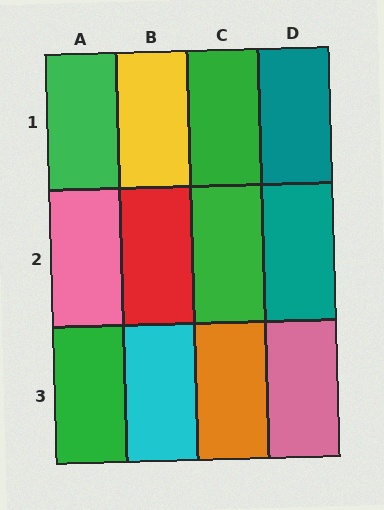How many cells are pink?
2 cells are pink.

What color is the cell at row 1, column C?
Green.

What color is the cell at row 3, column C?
Orange.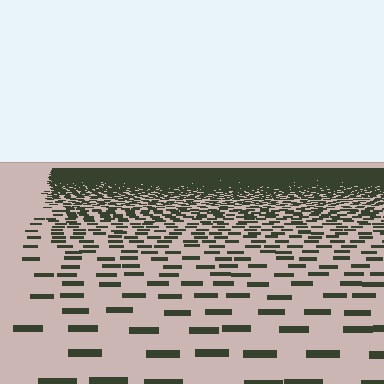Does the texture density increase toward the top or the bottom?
Density increases toward the top.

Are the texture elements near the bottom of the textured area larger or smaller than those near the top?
Larger. Near the bottom, elements are closer to the viewer and appear at a bigger on-screen size.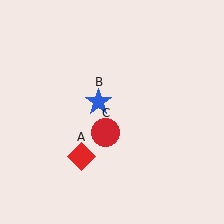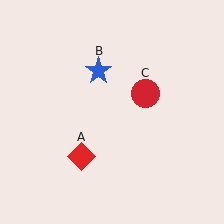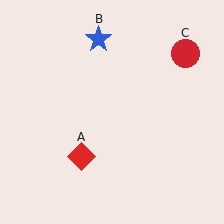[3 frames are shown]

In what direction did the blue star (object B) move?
The blue star (object B) moved up.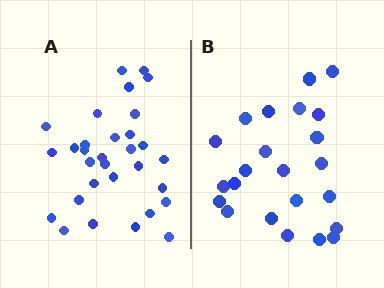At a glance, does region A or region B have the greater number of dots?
Region A (the left region) has more dots.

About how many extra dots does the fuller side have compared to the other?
Region A has roughly 8 or so more dots than region B.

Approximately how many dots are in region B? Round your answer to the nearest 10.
About 20 dots. (The exact count is 23, which rounds to 20.)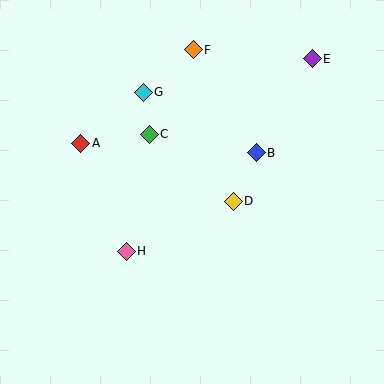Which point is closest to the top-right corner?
Point E is closest to the top-right corner.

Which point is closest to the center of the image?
Point D at (233, 201) is closest to the center.